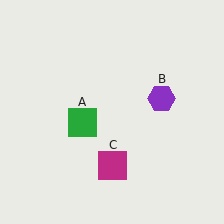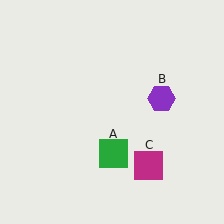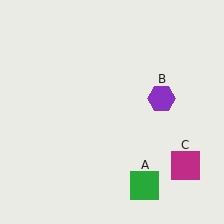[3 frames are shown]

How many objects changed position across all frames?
2 objects changed position: green square (object A), magenta square (object C).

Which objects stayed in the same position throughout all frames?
Purple hexagon (object B) remained stationary.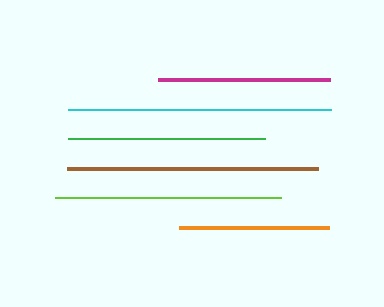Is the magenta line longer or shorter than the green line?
The green line is longer than the magenta line.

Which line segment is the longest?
The cyan line is the longest at approximately 263 pixels.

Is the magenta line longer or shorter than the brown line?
The brown line is longer than the magenta line.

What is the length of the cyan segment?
The cyan segment is approximately 263 pixels long.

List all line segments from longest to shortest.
From longest to shortest: cyan, brown, lime, green, magenta, orange.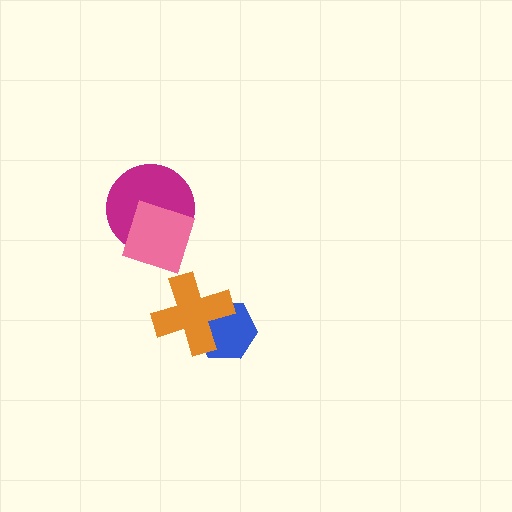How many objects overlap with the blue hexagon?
1 object overlaps with the blue hexagon.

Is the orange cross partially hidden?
No, no other shape covers it.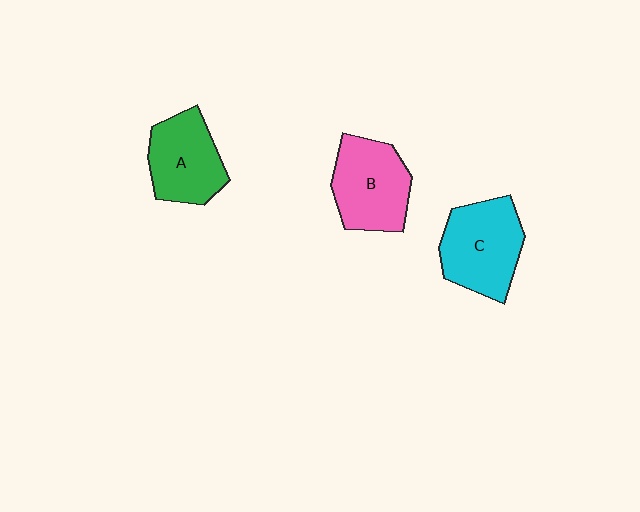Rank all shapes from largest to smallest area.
From largest to smallest: C (cyan), B (pink), A (green).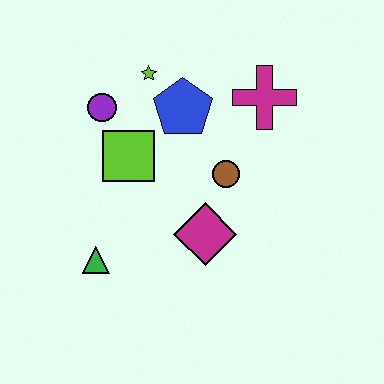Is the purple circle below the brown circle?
No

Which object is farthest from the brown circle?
The green triangle is farthest from the brown circle.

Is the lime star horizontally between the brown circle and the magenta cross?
No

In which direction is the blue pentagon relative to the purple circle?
The blue pentagon is to the right of the purple circle.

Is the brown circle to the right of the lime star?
Yes